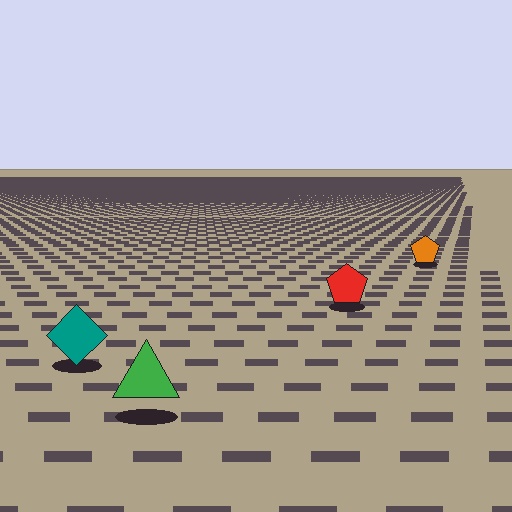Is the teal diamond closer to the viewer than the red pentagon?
Yes. The teal diamond is closer — you can tell from the texture gradient: the ground texture is coarser near it.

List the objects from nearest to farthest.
From nearest to farthest: the green triangle, the teal diamond, the red pentagon, the orange pentagon.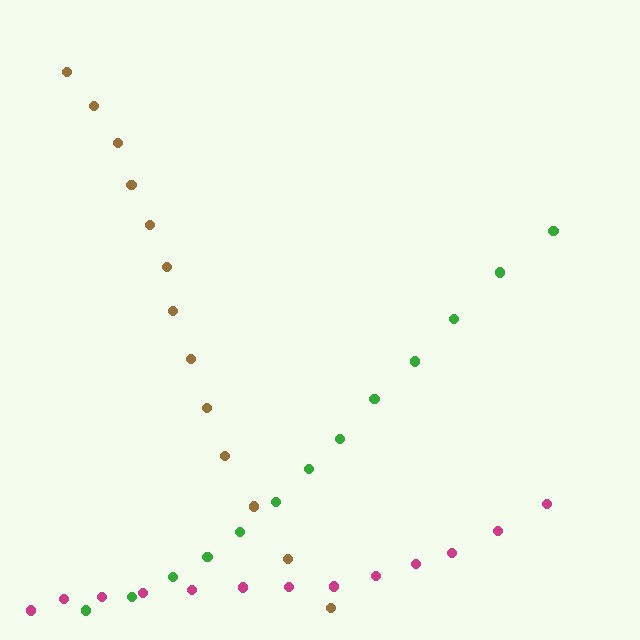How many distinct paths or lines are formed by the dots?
There are 3 distinct paths.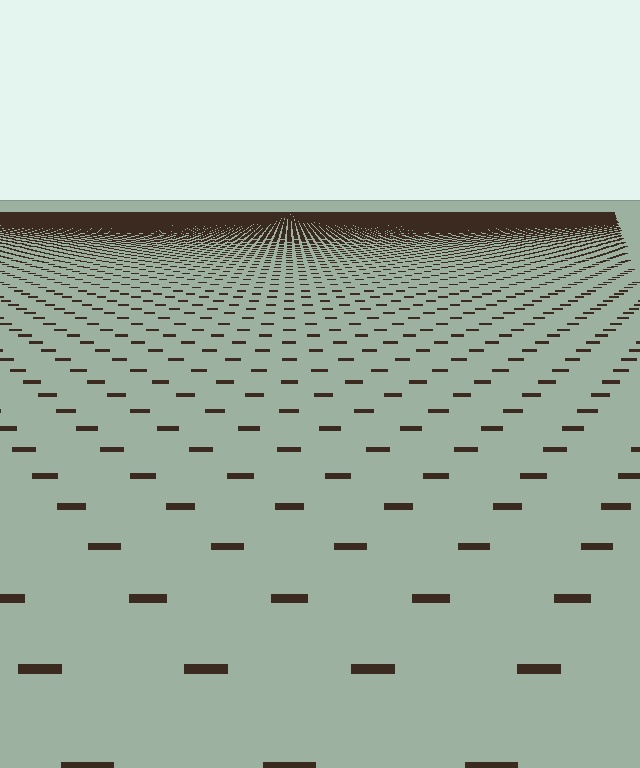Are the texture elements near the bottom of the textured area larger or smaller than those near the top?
Larger. Near the bottom, elements are closer to the viewer and appear at a bigger on-screen size.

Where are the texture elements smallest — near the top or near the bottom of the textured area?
Near the top.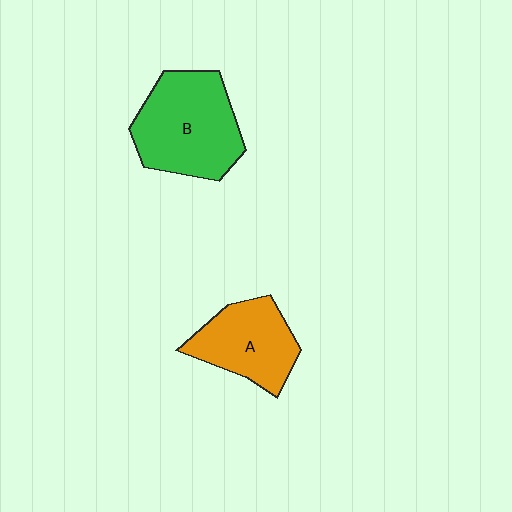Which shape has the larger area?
Shape B (green).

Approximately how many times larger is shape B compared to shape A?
Approximately 1.4 times.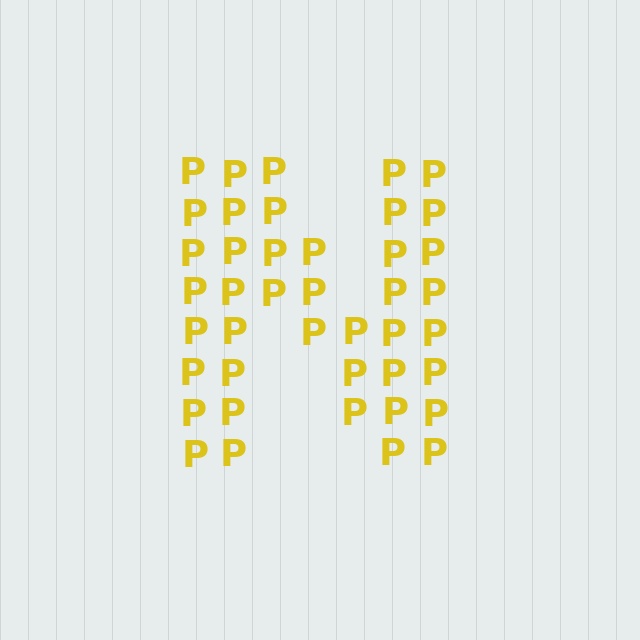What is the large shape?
The large shape is the letter N.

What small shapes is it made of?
It is made of small letter P's.